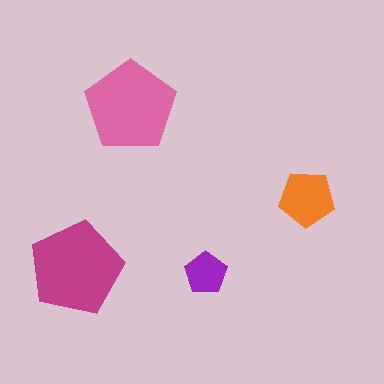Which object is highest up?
The pink pentagon is topmost.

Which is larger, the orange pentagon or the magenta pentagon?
The magenta one.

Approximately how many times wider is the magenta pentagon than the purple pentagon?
About 2 times wider.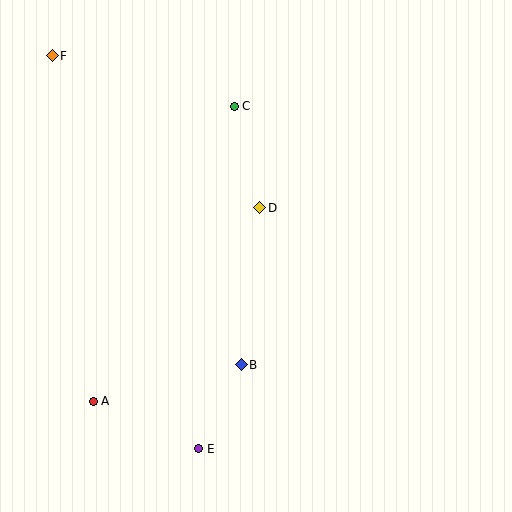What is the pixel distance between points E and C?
The distance between E and C is 344 pixels.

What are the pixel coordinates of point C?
Point C is at (234, 106).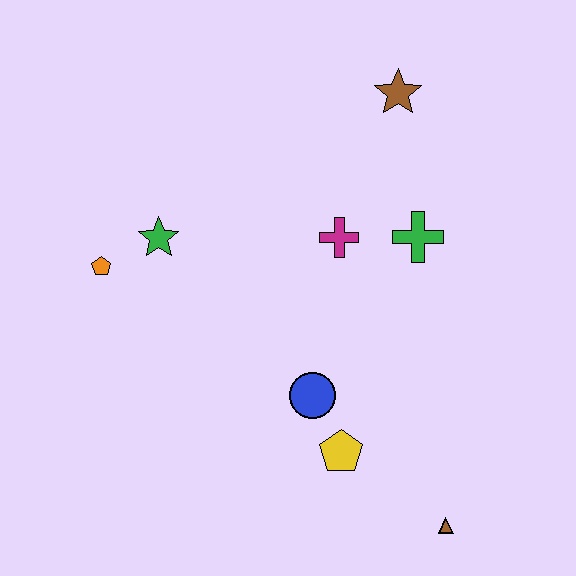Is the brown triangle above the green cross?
No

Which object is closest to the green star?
The orange pentagon is closest to the green star.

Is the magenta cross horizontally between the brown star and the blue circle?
Yes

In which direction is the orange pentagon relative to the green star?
The orange pentagon is to the left of the green star.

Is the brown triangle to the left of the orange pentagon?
No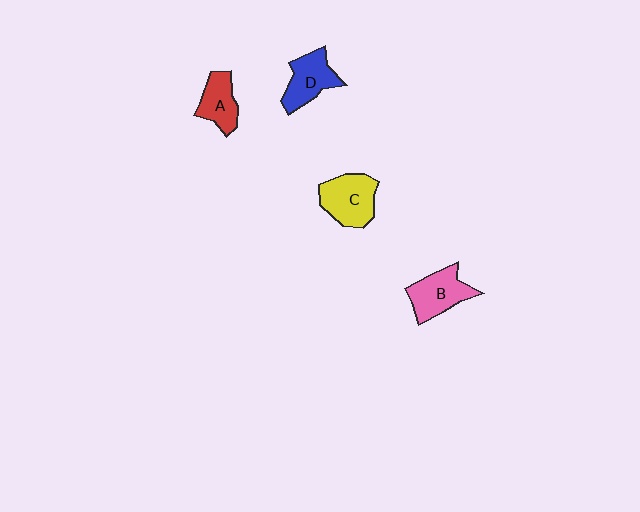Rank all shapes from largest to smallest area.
From largest to smallest: C (yellow), B (pink), D (blue), A (red).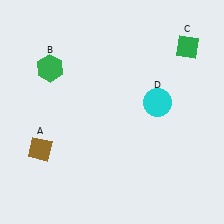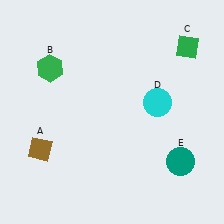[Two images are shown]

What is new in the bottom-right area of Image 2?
A teal circle (E) was added in the bottom-right area of Image 2.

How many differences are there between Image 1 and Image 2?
There is 1 difference between the two images.